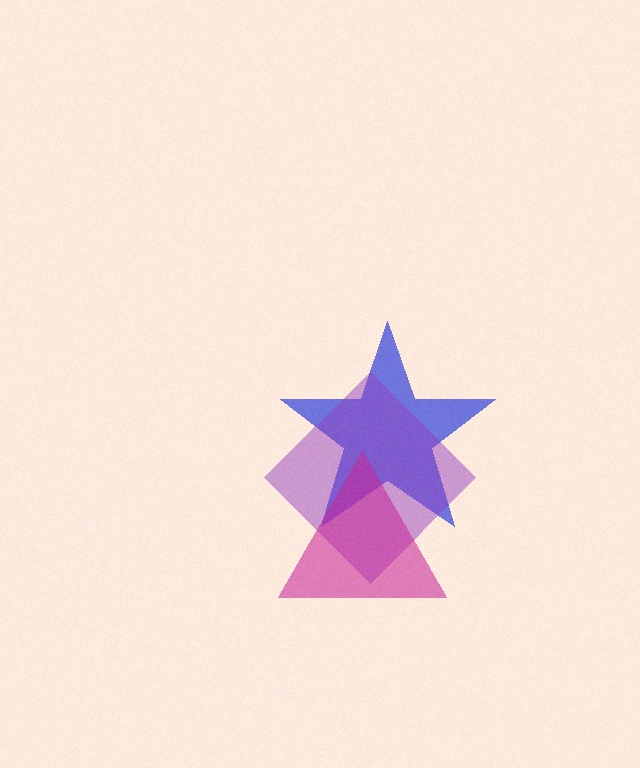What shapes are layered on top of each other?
The layered shapes are: a blue star, a purple diamond, a magenta triangle.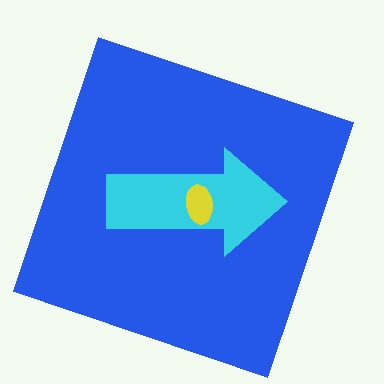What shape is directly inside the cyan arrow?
The yellow ellipse.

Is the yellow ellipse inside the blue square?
Yes.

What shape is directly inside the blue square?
The cyan arrow.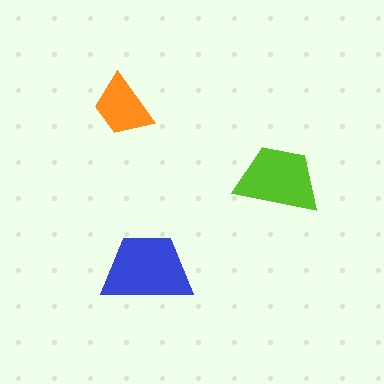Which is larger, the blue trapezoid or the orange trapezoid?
The blue one.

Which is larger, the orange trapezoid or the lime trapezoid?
The lime one.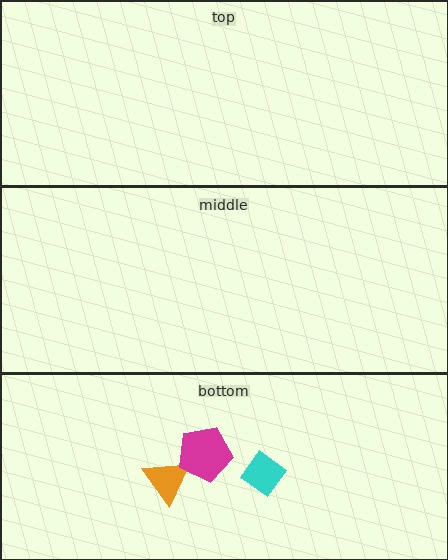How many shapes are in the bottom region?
3.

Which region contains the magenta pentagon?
The bottom region.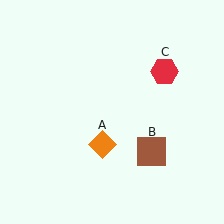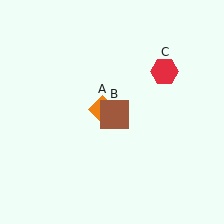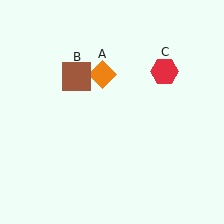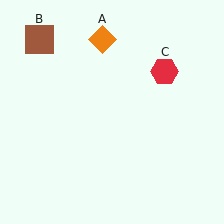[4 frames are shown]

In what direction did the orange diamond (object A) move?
The orange diamond (object A) moved up.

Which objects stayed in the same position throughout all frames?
Red hexagon (object C) remained stationary.